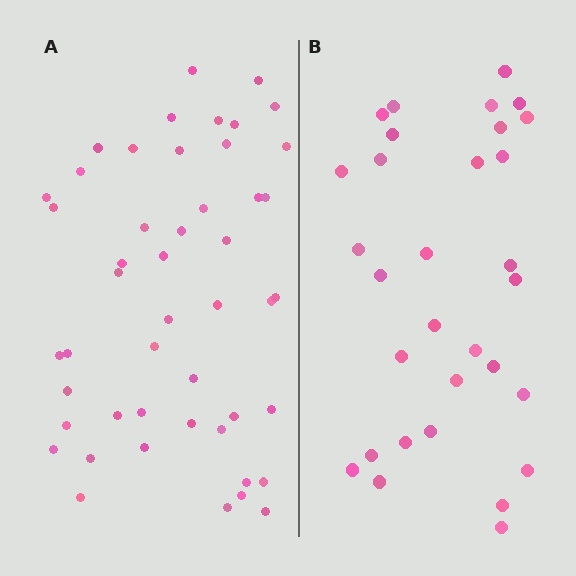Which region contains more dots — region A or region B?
Region A (the left region) has more dots.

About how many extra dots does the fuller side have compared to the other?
Region A has approximately 15 more dots than region B.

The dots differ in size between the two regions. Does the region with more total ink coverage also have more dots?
No. Region B has more total ink coverage because its dots are larger, but region A actually contains more individual dots. Total area can be misleading — the number of items is what matters here.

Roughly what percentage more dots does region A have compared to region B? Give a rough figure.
About 55% more.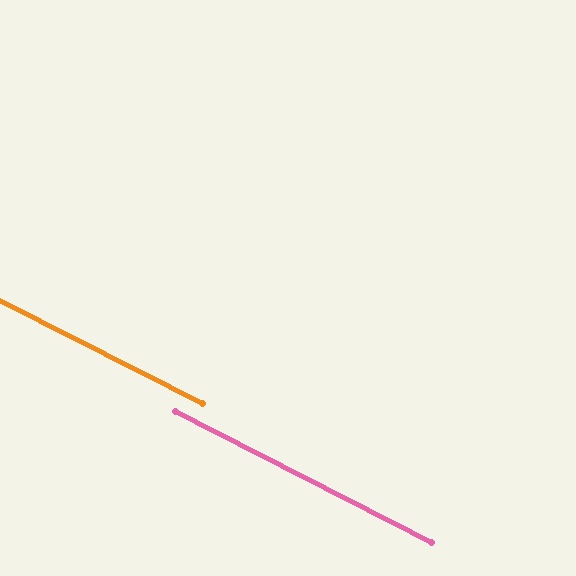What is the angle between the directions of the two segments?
Approximately 0 degrees.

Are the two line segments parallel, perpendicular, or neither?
Parallel — their directions differ by only 0.4°.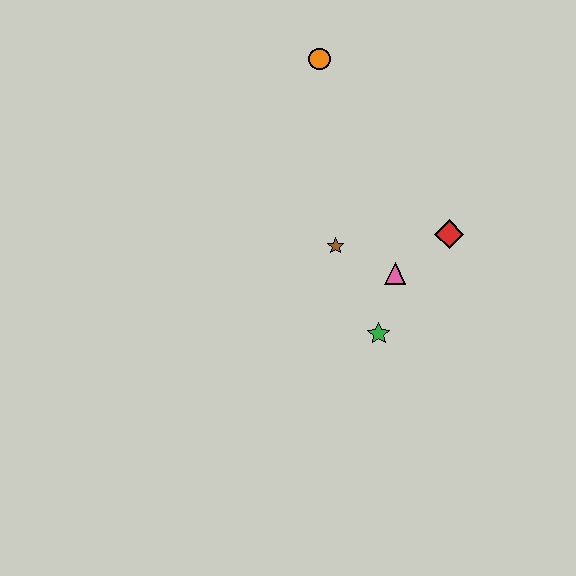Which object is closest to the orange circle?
The brown star is closest to the orange circle.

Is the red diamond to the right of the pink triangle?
Yes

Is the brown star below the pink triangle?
No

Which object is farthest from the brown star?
The orange circle is farthest from the brown star.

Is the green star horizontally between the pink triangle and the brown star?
Yes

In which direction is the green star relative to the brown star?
The green star is below the brown star.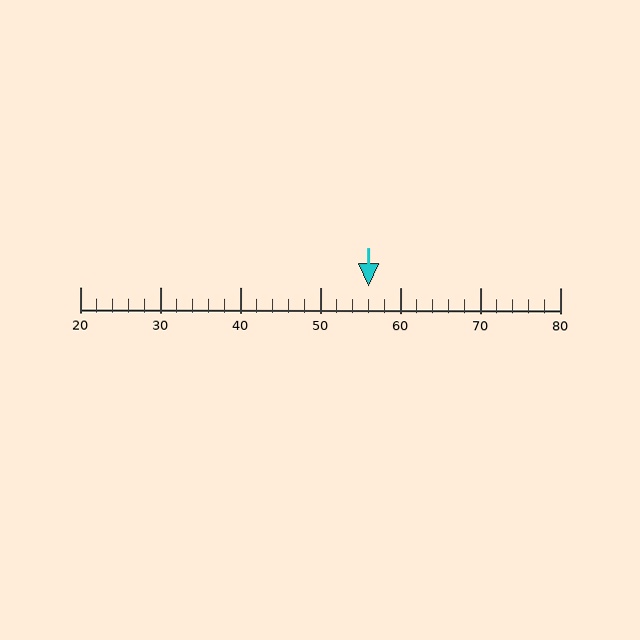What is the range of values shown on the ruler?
The ruler shows values from 20 to 80.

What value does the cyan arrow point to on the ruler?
The cyan arrow points to approximately 56.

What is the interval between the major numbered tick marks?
The major tick marks are spaced 10 units apart.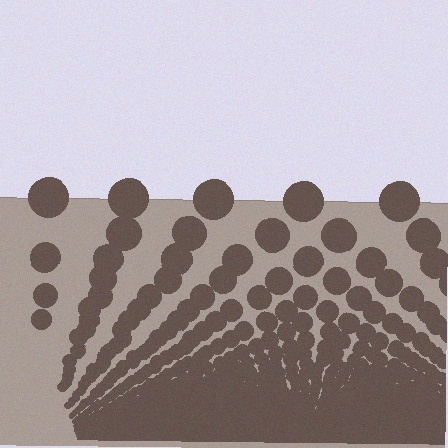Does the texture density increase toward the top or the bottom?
Density increases toward the bottom.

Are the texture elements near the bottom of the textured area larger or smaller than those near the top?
Smaller. The gradient is inverted — elements near the bottom are smaller and denser.